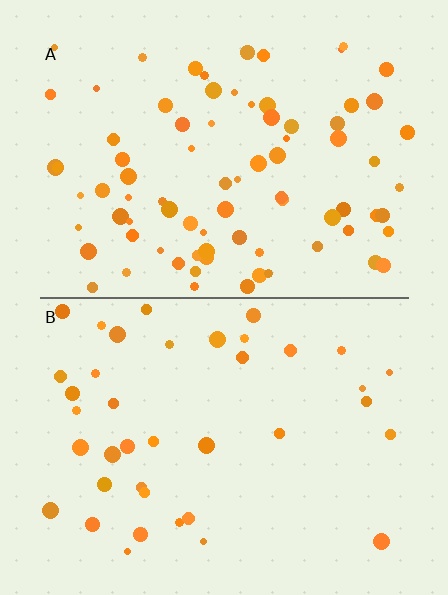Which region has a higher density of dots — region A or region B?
A (the top).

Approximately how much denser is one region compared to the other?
Approximately 2.1× — region A over region B.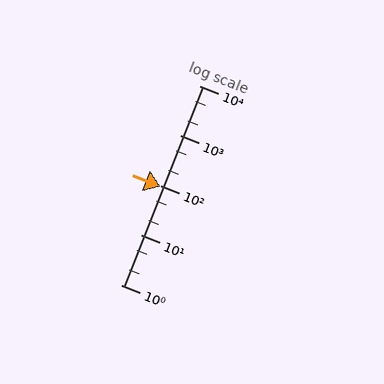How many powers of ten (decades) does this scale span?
The scale spans 4 decades, from 1 to 10000.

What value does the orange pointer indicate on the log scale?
The pointer indicates approximately 95.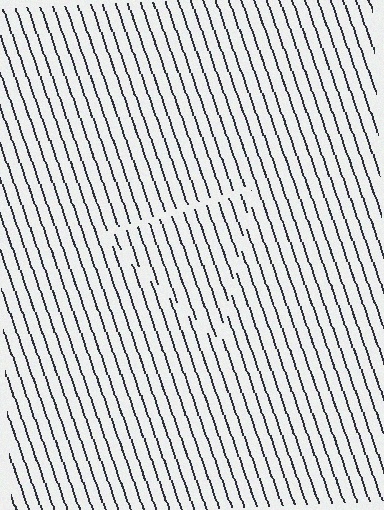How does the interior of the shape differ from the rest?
The interior of the shape contains the same grating, shifted by half a period — the contour is defined by the phase discontinuity where line-ends from the inner and outer gratings abut.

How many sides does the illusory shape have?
3 sides — the line-ends trace a triangle.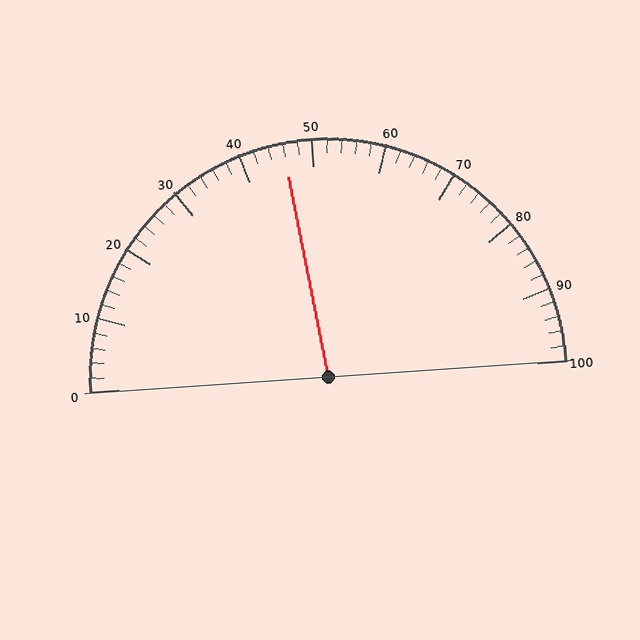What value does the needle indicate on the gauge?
The needle indicates approximately 46.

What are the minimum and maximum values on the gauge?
The gauge ranges from 0 to 100.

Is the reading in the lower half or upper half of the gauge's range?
The reading is in the lower half of the range (0 to 100).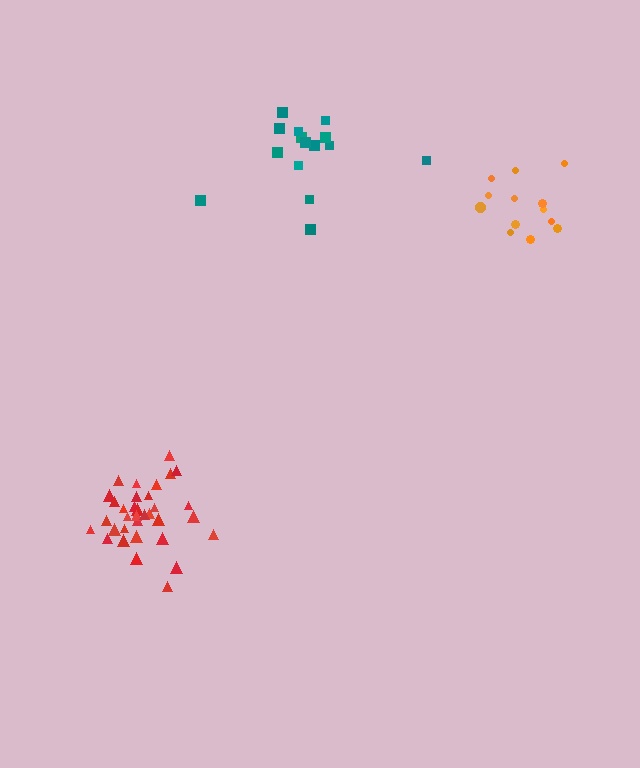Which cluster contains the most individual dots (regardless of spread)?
Red (34).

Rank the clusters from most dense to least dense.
red, orange, teal.